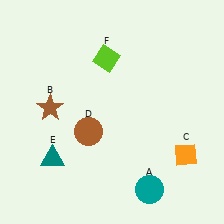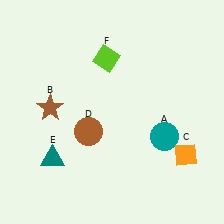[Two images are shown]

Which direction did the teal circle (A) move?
The teal circle (A) moved up.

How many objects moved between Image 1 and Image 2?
1 object moved between the two images.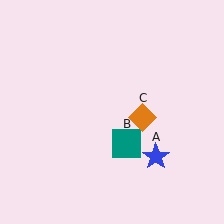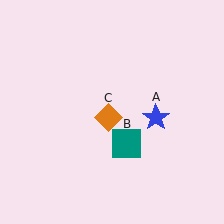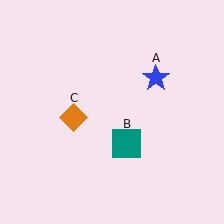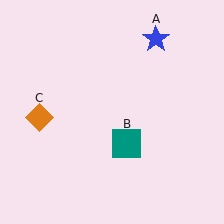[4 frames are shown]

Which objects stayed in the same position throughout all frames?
Teal square (object B) remained stationary.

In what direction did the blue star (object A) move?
The blue star (object A) moved up.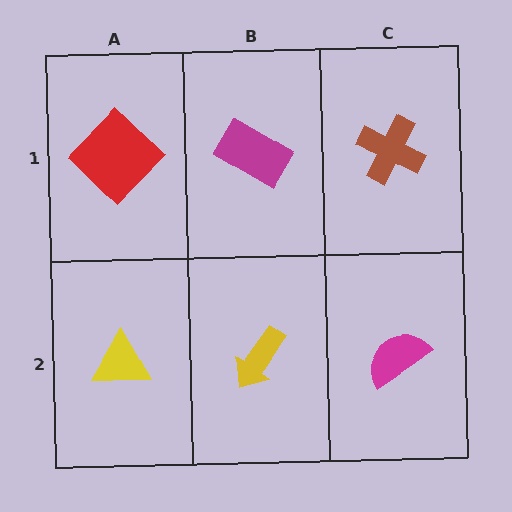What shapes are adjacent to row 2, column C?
A brown cross (row 1, column C), a yellow arrow (row 2, column B).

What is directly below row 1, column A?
A yellow triangle.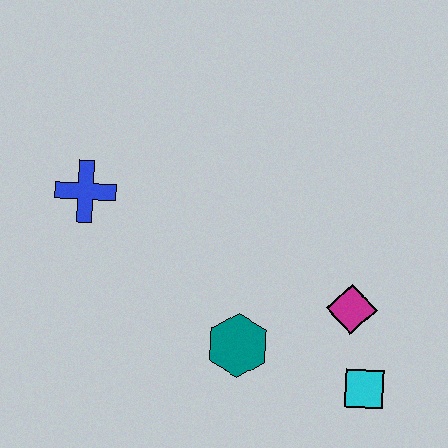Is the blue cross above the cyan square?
Yes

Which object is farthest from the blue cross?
The cyan square is farthest from the blue cross.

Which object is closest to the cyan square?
The magenta diamond is closest to the cyan square.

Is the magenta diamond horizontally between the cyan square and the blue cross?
Yes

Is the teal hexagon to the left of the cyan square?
Yes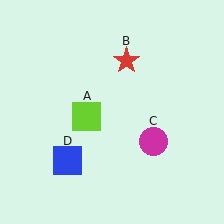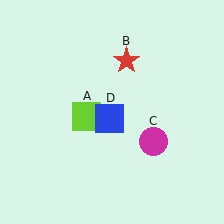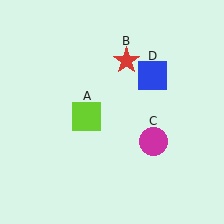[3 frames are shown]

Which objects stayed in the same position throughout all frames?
Lime square (object A) and red star (object B) and magenta circle (object C) remained stationary.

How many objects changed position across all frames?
1 object changed position: blue square (object D).